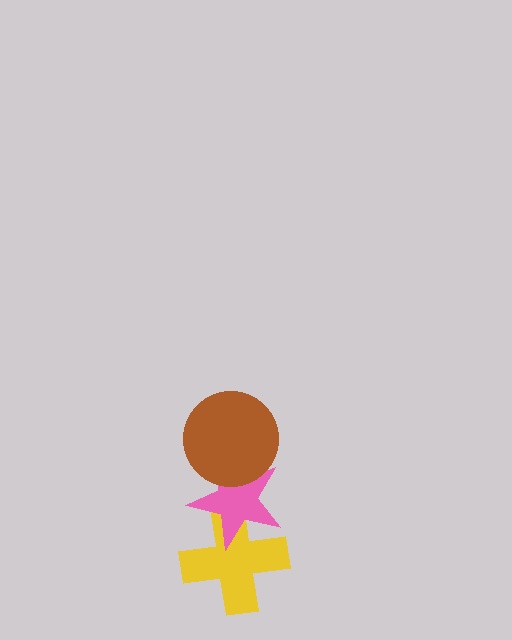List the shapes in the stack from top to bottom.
From top to bottom: the brown circle, the pink star, the yellow cross.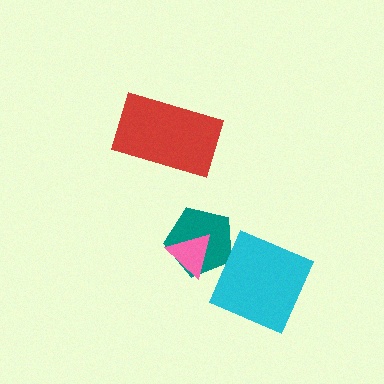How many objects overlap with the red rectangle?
0 objects overlap with the red rectangle.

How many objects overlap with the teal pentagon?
1 object overlaps with the teal pentagon.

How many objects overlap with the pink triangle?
1 object overlaps with the pink triangle.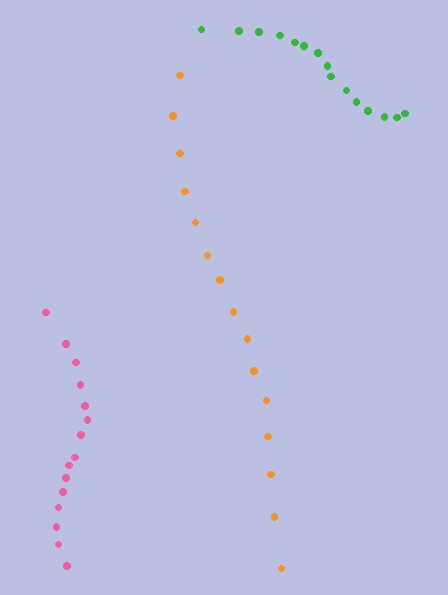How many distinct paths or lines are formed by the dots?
There are 3 distinct paths.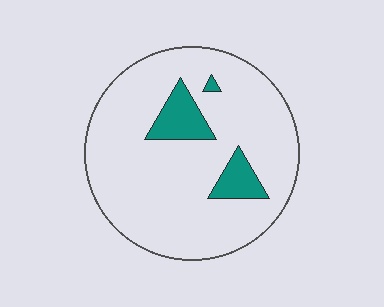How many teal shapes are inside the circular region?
3.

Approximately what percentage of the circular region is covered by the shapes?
Approximately 10%.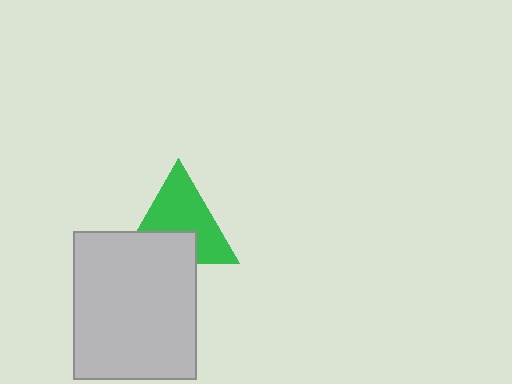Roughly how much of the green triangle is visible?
Most of it is visible (roughly 65%).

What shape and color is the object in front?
The object in front is a light gray rectangle.